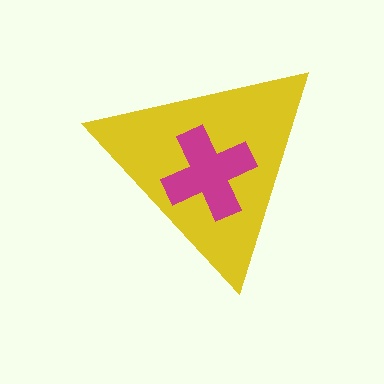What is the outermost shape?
The yellow triangle.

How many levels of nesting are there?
2.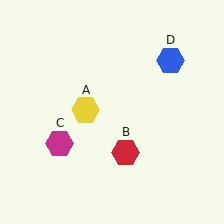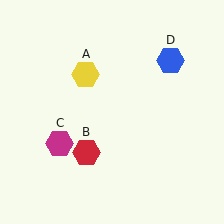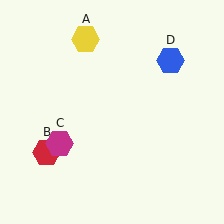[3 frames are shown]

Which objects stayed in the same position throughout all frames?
Magenta hexagon (object C) and blue hexagon (object D) remained stationary.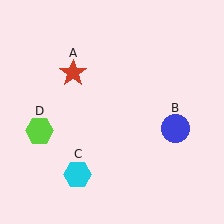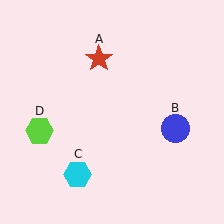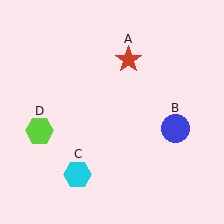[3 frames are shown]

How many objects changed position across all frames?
1 object changed position: red star (object A).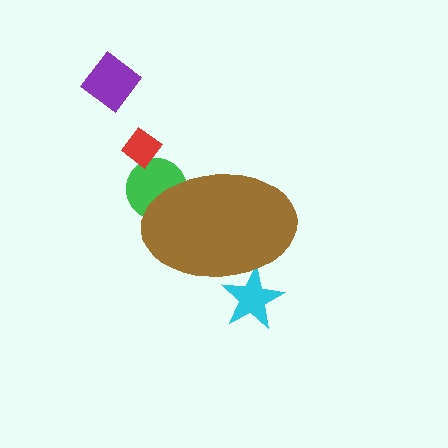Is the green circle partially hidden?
Yes, the green circle is partially hidden behind the brown ellipse.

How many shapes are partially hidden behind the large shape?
2 shapes are partially hidden.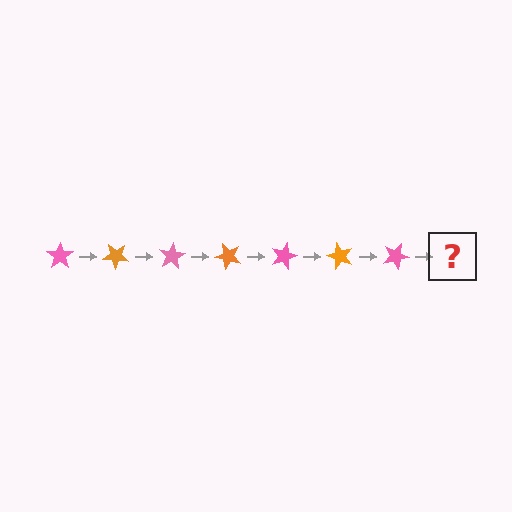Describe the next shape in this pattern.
It should be an orange star, rotated 280 degrees from the start.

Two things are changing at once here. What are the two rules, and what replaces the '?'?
The two rules are that it rotates 40 degrees each step and the color cycles through pink and orange. The '?' should be an orange star, rotated 280 degrees from the start.